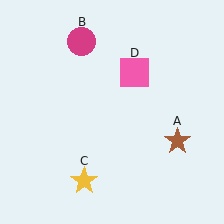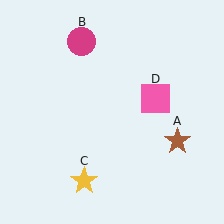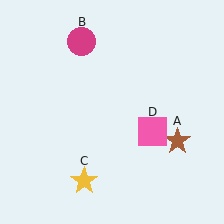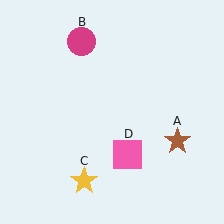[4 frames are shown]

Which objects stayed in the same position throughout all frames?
Brown star (object A) and magenta circle (object B) and yellow star (object C) remained stationary.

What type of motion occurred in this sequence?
The pink square (object D) rotated clockwise around the center of the scene.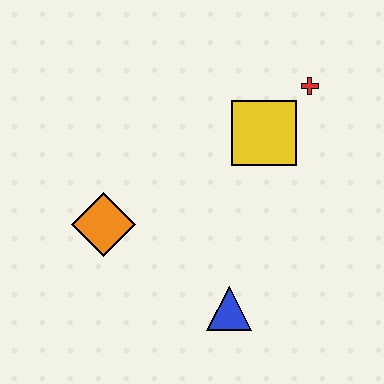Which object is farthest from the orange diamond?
The red cross is farthest from the orange diamond.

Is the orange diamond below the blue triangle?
No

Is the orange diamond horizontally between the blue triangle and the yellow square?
No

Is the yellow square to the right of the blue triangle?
Yes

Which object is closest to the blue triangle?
The orange diamond is closest to the blue triangle.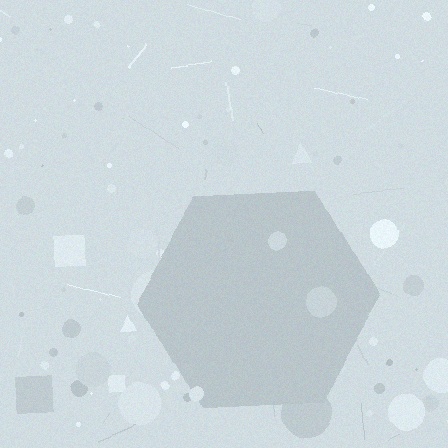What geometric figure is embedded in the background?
A hexagon is embedded in the background.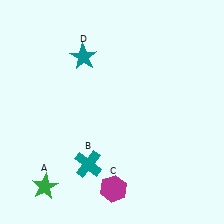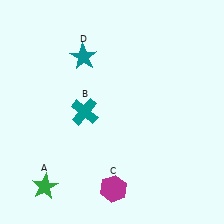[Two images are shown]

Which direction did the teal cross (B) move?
The teal cross (B) moved up.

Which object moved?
The teal cross (B) moved up.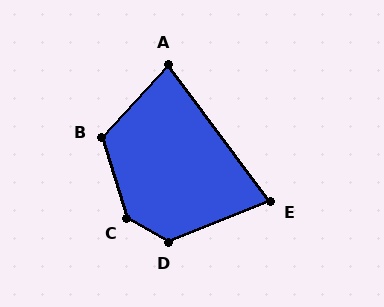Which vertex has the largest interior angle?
C, at approximately 137 degrees.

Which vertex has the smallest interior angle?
E, at approximately 75 degrees.